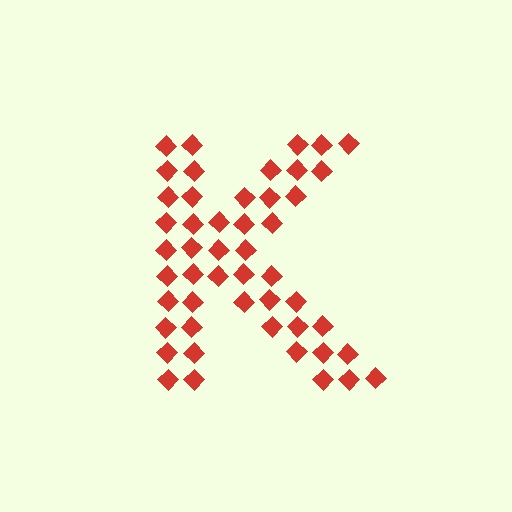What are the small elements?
The small elements are diamonds.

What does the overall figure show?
The overall figure shows the letter K.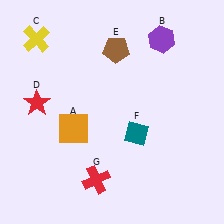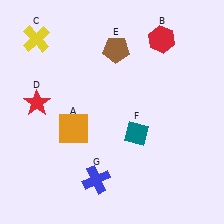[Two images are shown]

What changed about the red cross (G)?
In Image 1, G is red. In Image 2, it changed to blue.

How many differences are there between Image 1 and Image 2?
There are 2 differences between the two images.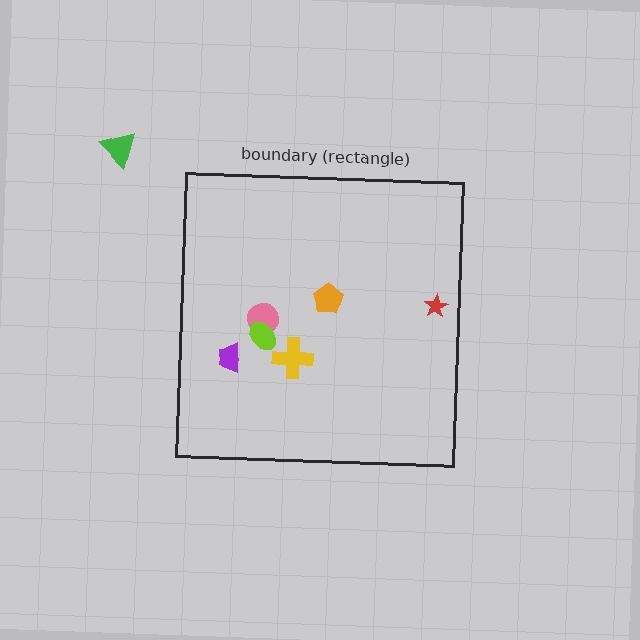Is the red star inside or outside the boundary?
Inside.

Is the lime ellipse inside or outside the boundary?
Inside.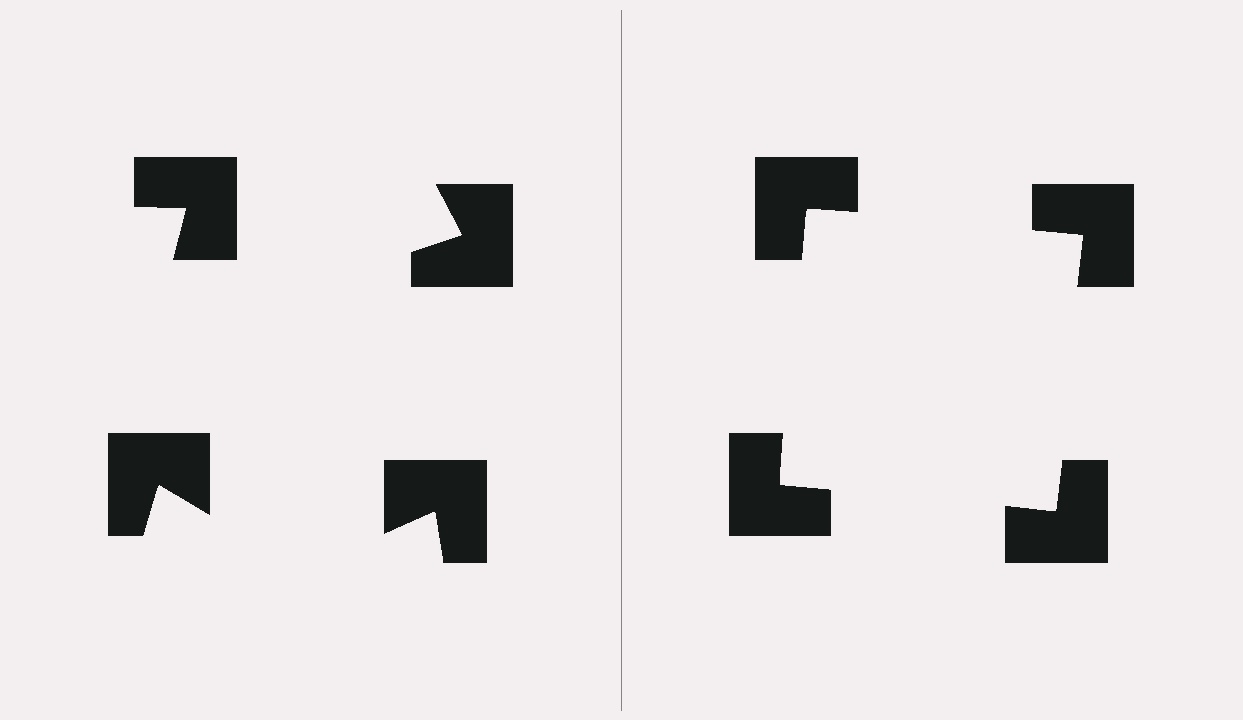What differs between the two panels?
The notched squares are positioned identically on both sides; only the wedge orientations differ. On the right they align to a square; on the left they are misaligned.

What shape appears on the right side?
An illusory square.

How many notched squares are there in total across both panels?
8 — 4 on each side.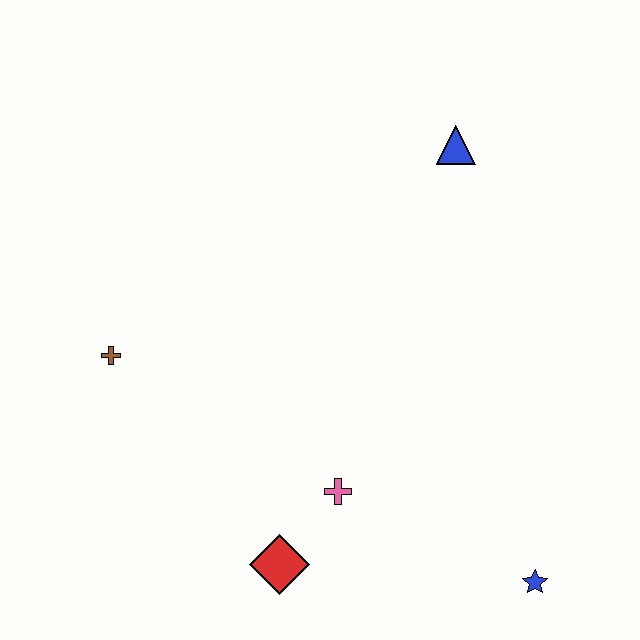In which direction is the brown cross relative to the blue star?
The brown cross is to the left of the blue star.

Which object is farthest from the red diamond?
The blue triangle is farthest from the red diamond.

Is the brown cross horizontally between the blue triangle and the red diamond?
No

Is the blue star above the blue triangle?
No